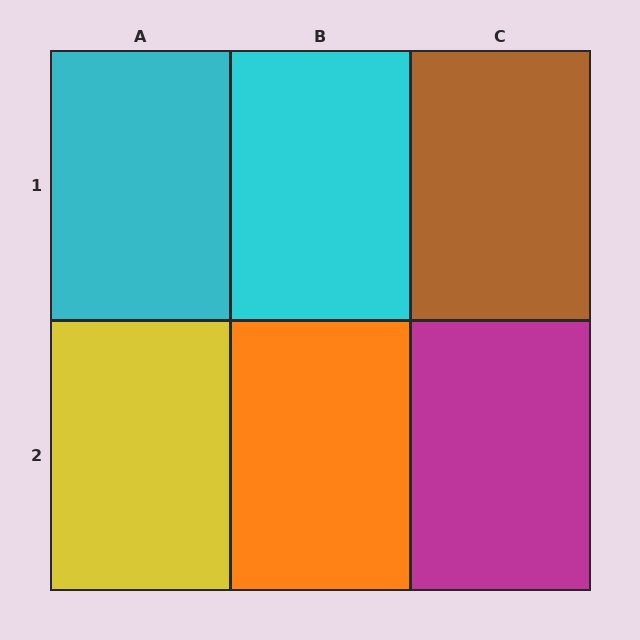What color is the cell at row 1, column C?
Brown.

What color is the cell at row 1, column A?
Cyan.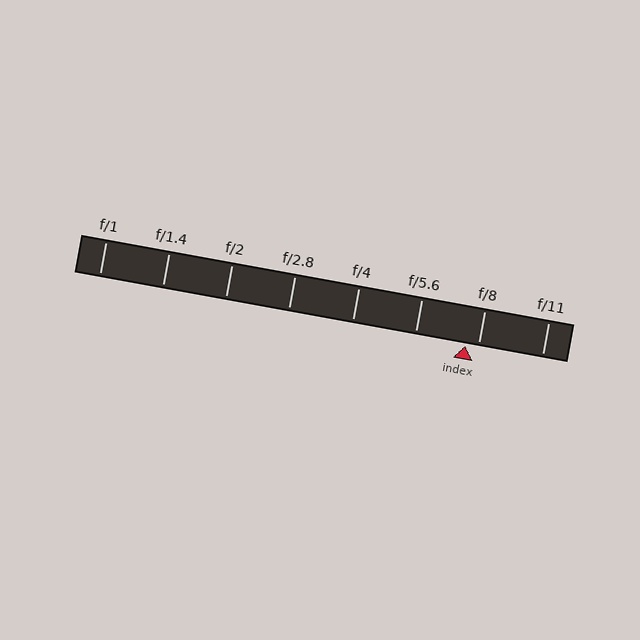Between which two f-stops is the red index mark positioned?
The index mark is between f/5.6 and f/8.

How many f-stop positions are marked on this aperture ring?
There are 8 f-stop positions marked.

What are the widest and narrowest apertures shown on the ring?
The widest aperture shown is f/1 and the narrowest is f/11.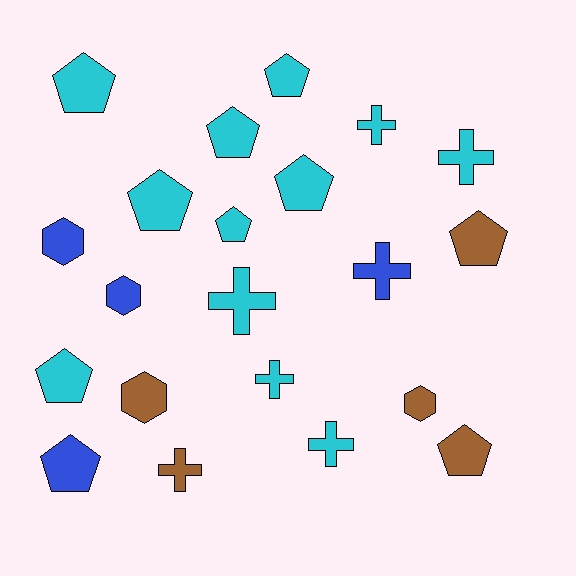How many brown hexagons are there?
There are 2 brown hexagons.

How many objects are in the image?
There are 21 objects.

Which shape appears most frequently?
Pentagon, with 10 objects.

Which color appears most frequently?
Cyan, with 12 objects.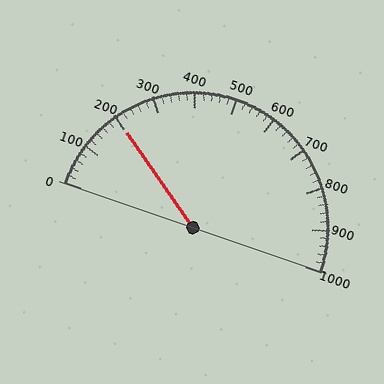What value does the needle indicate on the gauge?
The needle indicates approximately 200.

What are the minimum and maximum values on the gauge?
The gauge ranges from 0 to 1000.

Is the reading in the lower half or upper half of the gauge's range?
The reading is in the lower half of the range (0 to 1000).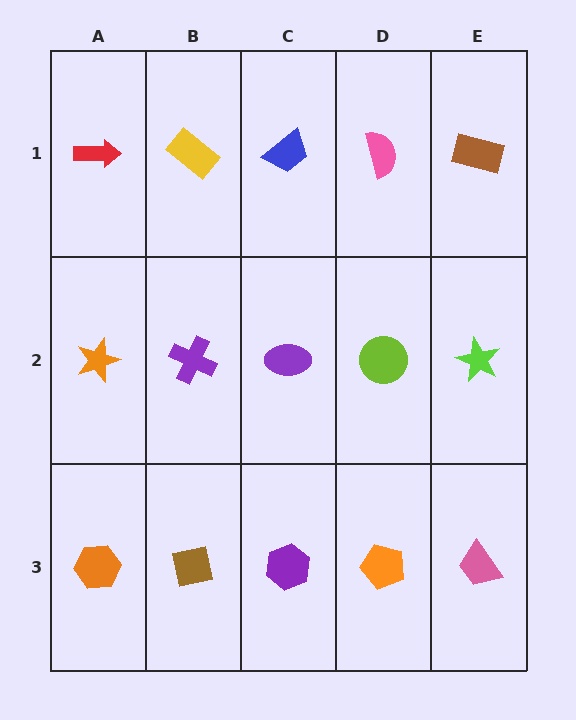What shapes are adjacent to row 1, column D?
A lime circle (row 2, column D), a blue trapezoid (row 1, column C), a brown rectangle (row 1, column E).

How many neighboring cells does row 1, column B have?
3.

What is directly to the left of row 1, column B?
A red arrow.